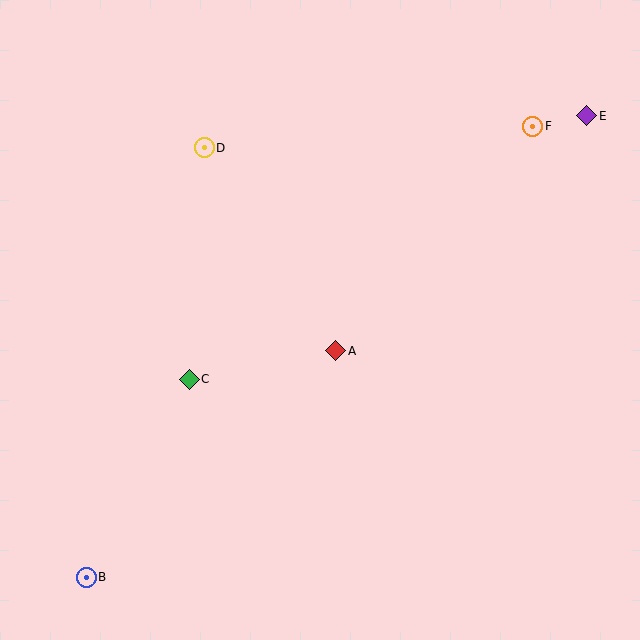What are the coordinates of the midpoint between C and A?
The midpoint between C and A is at (262, 365).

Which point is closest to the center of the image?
Point A at (336, 351) is closest to the center.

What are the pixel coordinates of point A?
Point A is at (336, 351).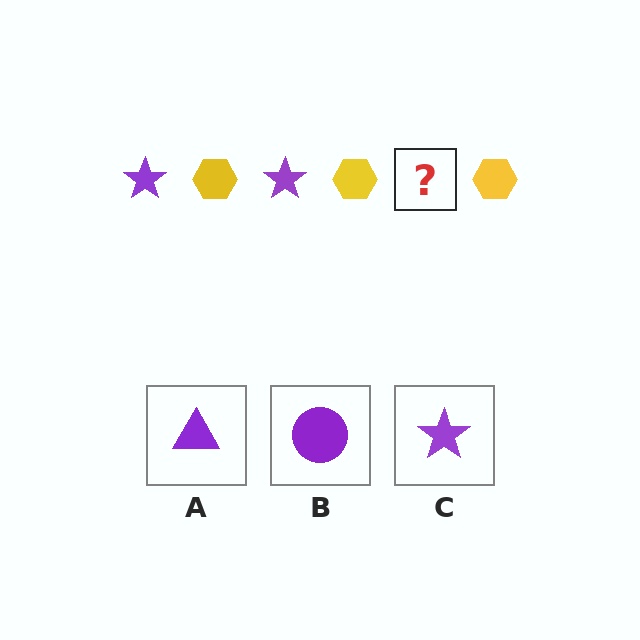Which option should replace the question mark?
Option C.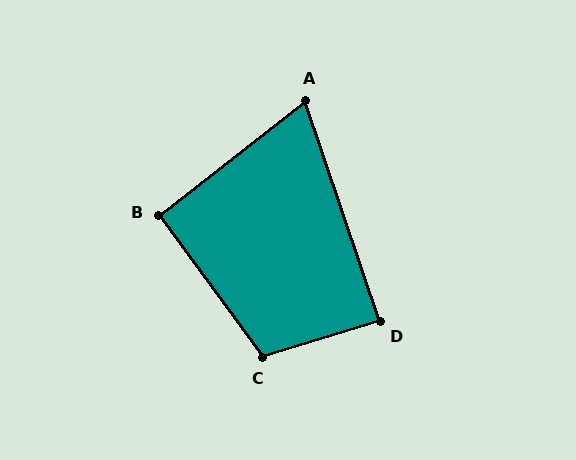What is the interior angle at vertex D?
Approximately 88 degrees (approximately right).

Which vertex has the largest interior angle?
C, at approximately 109 degrees.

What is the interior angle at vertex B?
Approximately 92 degrees (approximately right).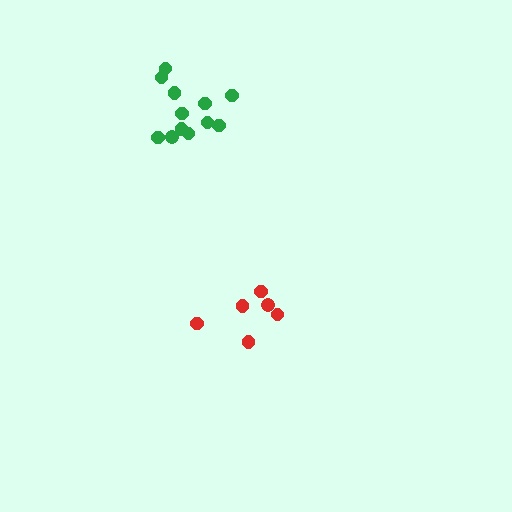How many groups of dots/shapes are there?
There are 2 groups.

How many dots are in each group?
Group 1: 12 dots, Group 2: 6 dots (18 total).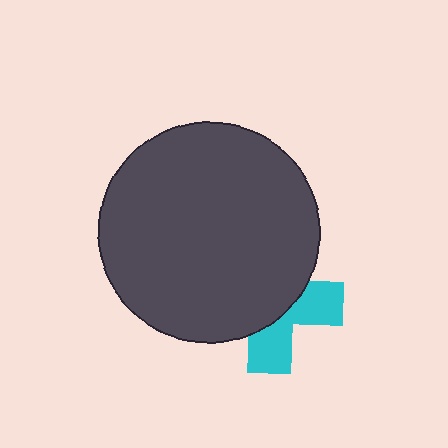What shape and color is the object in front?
The object in front is a dark gray circle.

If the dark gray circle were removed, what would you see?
You would see the complete cyan cross.